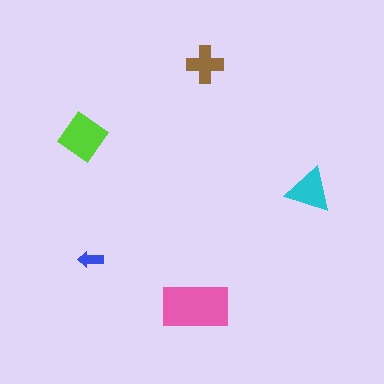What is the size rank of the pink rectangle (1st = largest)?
1st.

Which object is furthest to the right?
The cyan triangle is rightmost.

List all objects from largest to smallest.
The pink rectangle, the lime diamond, the cyan triangle, the brown cross, the blue arrow.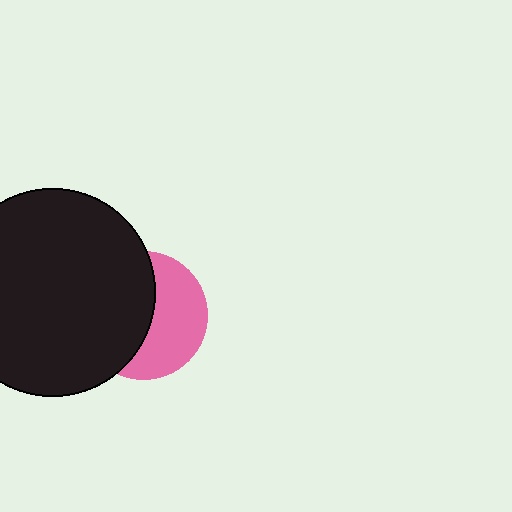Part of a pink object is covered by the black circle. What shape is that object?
It is a circle.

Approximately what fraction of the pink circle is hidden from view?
Roughly 53% of the pink circle is hidden behind the black circle.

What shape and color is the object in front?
The object in front is a black circle.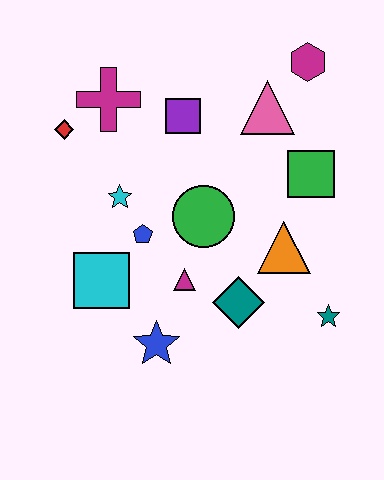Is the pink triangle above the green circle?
Yes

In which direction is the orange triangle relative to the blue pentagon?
The orange triangle is to the right of the blue pentagon.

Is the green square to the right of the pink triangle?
Yes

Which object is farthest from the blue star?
The magenta hexagon is farthest from the blue star.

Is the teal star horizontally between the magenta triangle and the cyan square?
No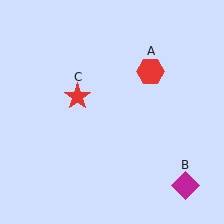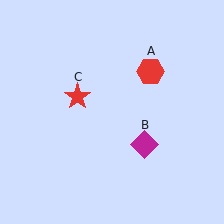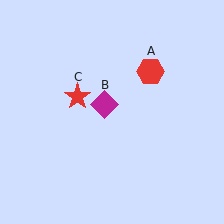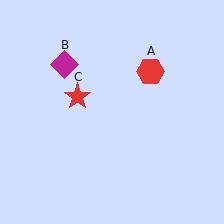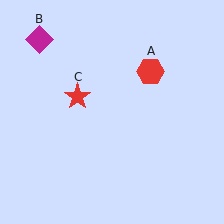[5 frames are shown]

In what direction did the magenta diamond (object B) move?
The magenta diamond (object B) moved up and to the left.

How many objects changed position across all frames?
1 object changed position: magenta diamond (object B).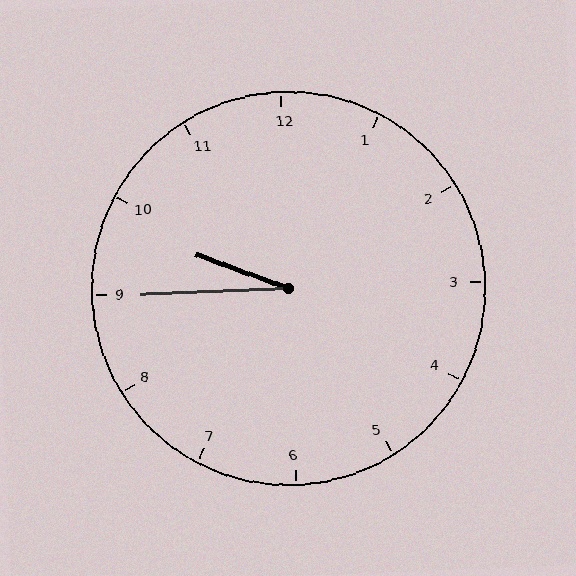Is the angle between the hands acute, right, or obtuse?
It is acute.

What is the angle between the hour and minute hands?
Approximately 22 degrees.